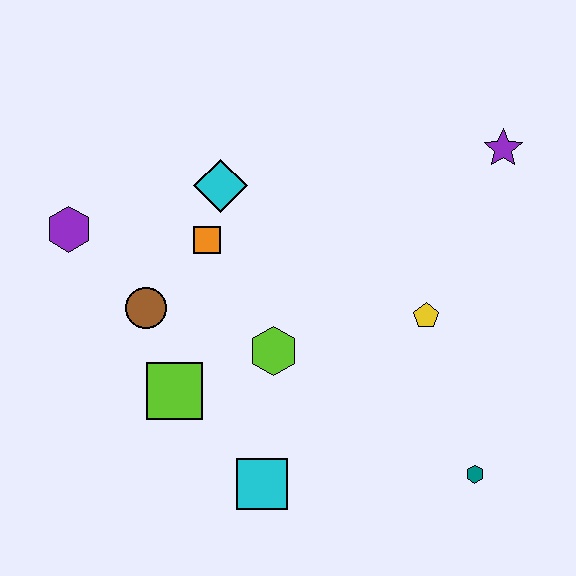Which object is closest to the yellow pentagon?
The lime hexagon is closest to the yellow pentagon.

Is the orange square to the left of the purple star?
Yes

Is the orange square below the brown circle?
No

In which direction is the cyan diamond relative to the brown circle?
The cyan diamond is above the brown circle.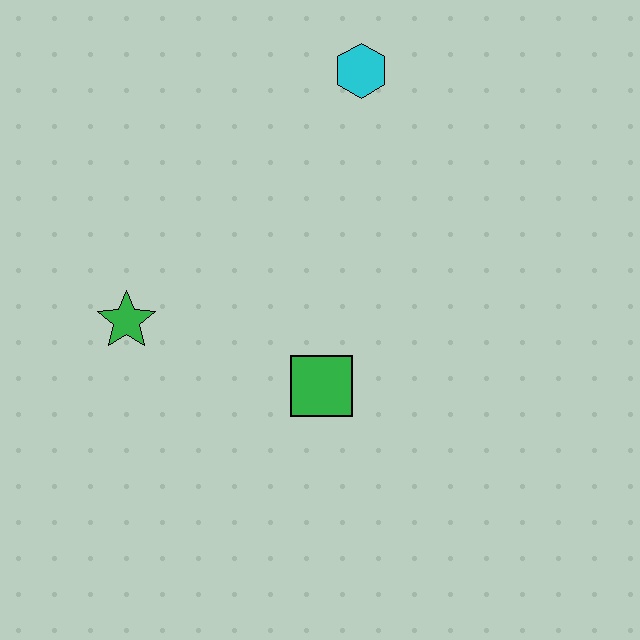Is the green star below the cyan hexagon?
Yes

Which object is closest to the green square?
The green star is closest to the green square.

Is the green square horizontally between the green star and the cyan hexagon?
Yes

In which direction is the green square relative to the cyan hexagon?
The green square is below the cyan hexagon.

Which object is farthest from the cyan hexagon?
The green star is farthest from the cyan hexagon.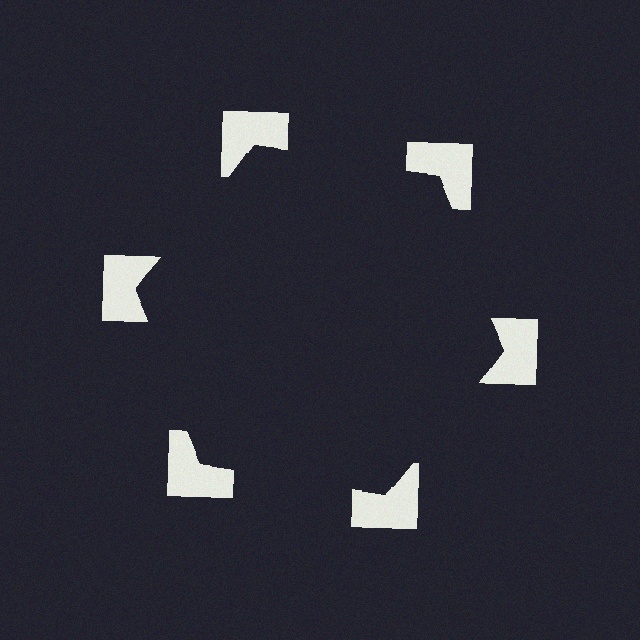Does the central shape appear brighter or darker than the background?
It typically appears slightly darker than the background, even though no actual brightness change is drawn.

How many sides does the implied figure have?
6 sides.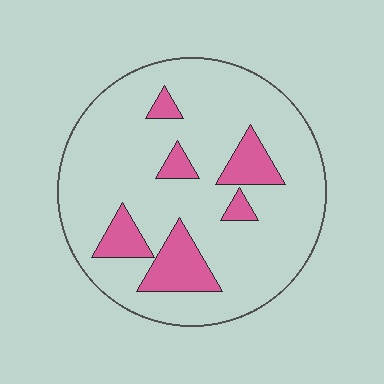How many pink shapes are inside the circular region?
6.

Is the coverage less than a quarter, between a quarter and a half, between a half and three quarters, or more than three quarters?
Less than a quarter.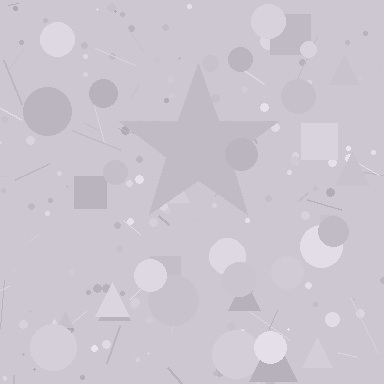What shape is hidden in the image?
A star is hidden in the image.